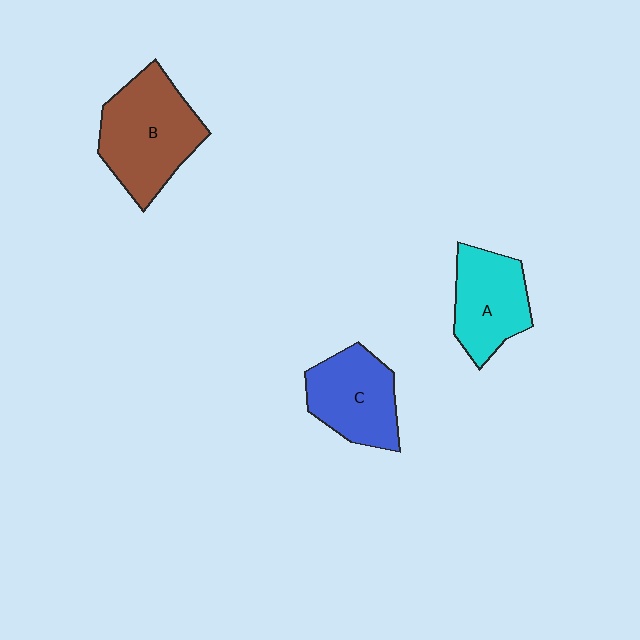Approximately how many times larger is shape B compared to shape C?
Approximately 1.3 times.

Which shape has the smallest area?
Shape A (cyan).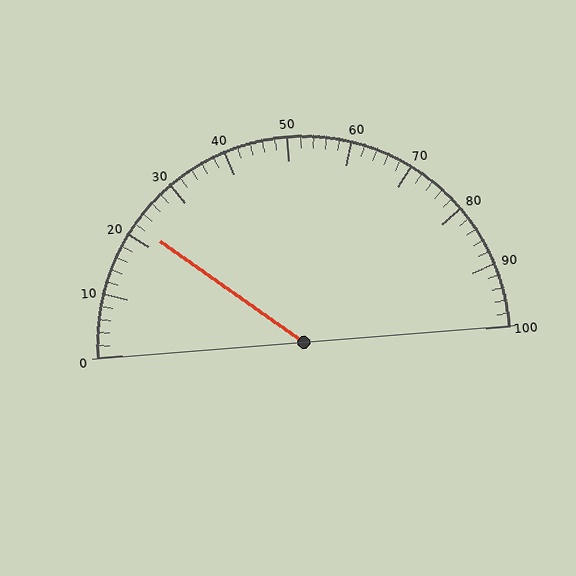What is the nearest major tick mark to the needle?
The nearest major tick mark is 20.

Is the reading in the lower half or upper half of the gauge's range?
The reading is in the lower half of the range (0 to 100).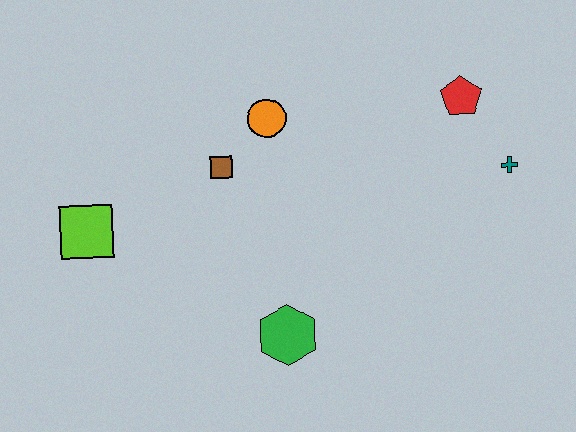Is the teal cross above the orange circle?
No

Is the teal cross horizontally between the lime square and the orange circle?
No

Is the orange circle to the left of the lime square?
No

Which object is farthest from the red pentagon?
The lime square is farthest from the red pentagon.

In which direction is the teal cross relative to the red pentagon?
The teal cross is below the red pentagon.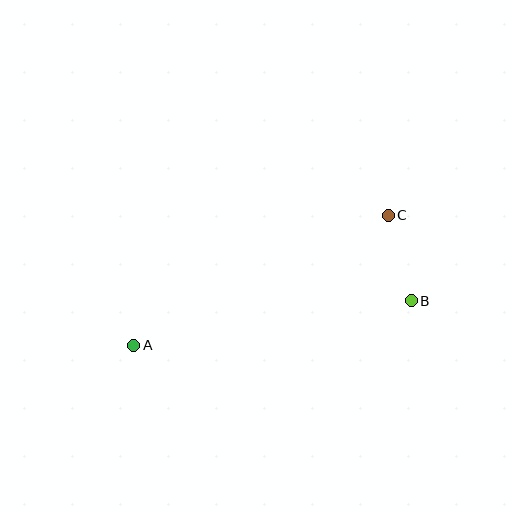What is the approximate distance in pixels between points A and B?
The distance between A and B is approximately 281 pixels.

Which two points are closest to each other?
Points B and C are closest to each other.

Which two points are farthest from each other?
Points A and C are farthest from each other.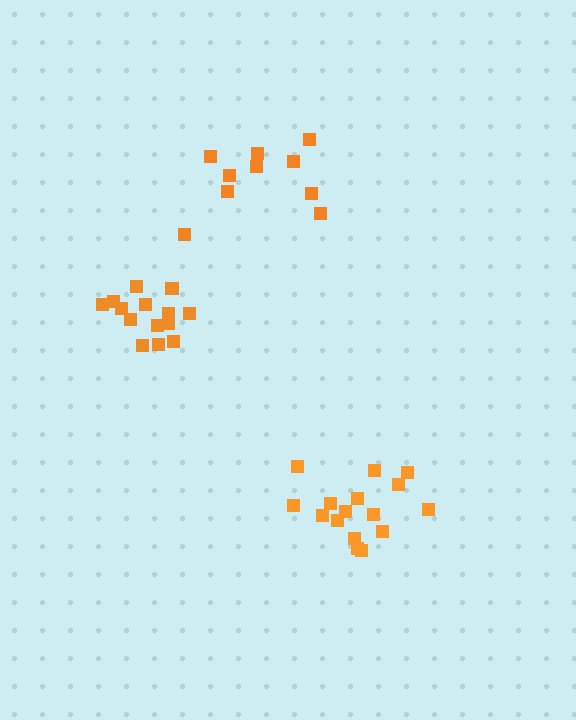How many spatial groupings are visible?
There are 3 spatial groupings.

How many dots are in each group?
Group 1: 14 dots, Group 2: 16 dots, Group 3: 10 dots (40 total).